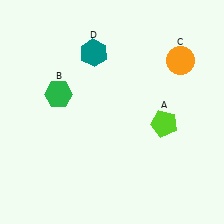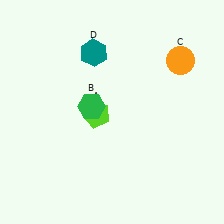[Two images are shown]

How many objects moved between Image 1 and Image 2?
2 objects moved between the two images.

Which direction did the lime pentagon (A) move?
The lime pentagon (A) moved left.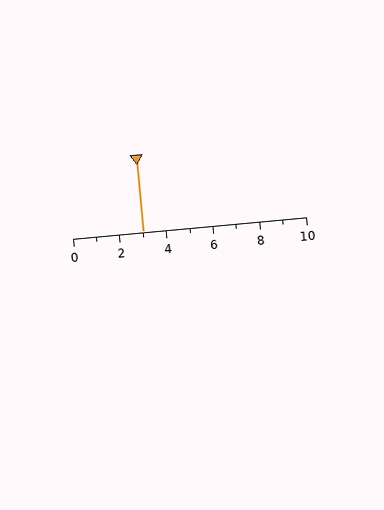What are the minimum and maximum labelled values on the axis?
The axis runs from 0 to 10.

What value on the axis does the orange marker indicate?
The marker indicates approximately 3.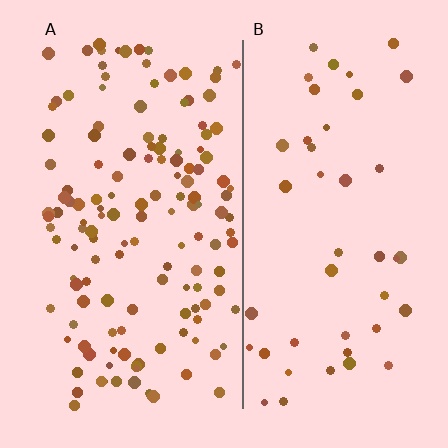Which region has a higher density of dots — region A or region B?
A (the left).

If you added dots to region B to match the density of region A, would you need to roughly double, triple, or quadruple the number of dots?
Approximately triple.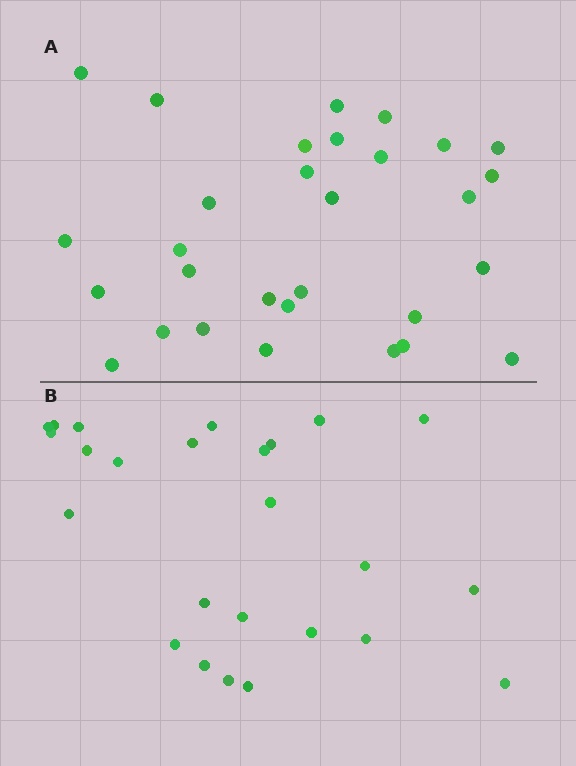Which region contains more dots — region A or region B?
Region A (the top region) has more dots.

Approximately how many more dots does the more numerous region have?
Region A has about 5 more dots than region B.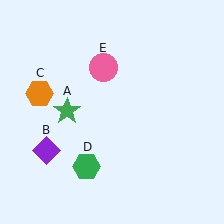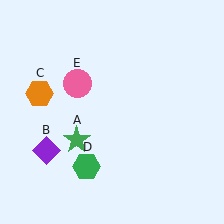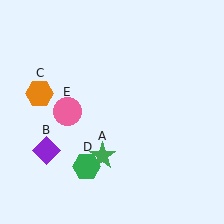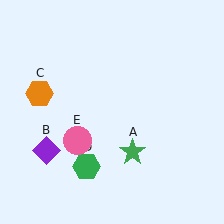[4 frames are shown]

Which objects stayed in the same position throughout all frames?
Purple diamond (object B) and orange hexagon (object C) and green hexagon (object D) remained stationary.